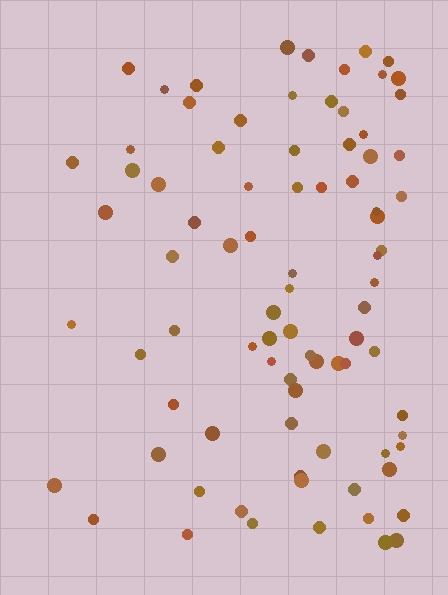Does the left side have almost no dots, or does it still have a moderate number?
Still a moderate number, just noticeably fewer than the right.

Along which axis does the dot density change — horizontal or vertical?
Horizontal.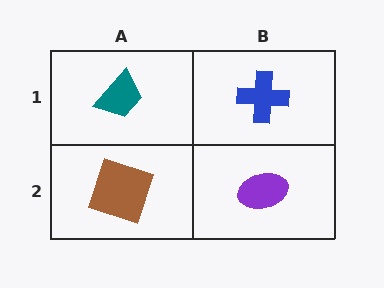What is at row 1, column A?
A teal trapezoid.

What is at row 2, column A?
A brown square.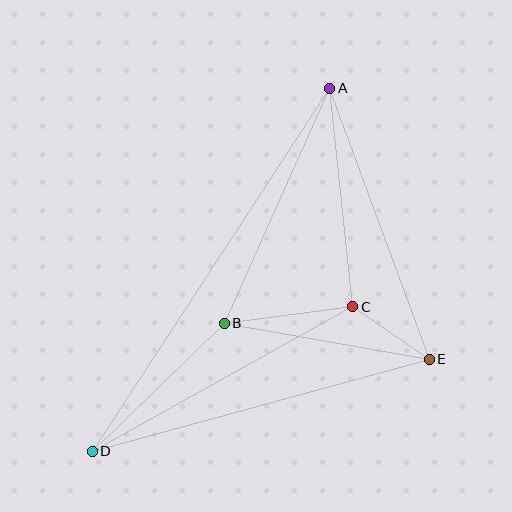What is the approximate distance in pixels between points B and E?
The distance between B and E is approximately 208 pixels.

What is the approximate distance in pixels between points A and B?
The distance between A and B is approximately 258 pixels.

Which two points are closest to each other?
Points C and E are closest to each other.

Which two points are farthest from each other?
Points A and D are farthest from each other.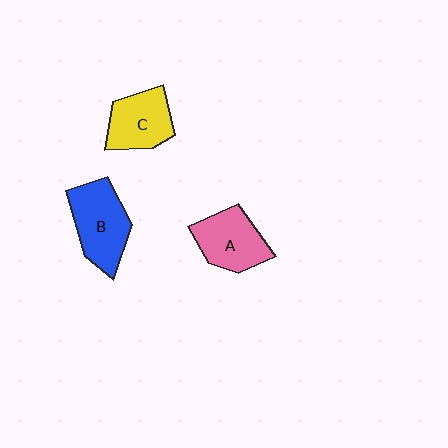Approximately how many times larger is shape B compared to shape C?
Approximately 1.2 times.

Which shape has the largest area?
Shape B (blue).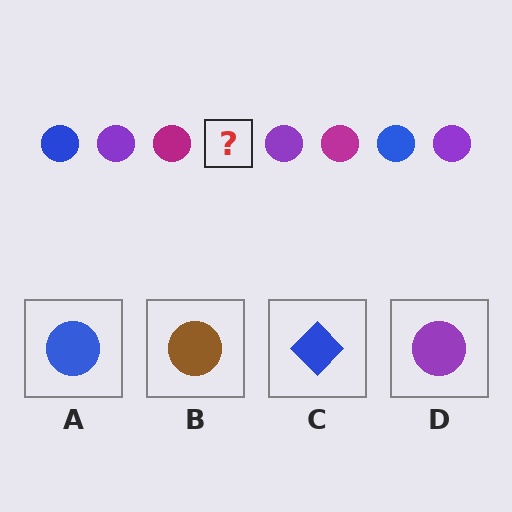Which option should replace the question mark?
Option A.